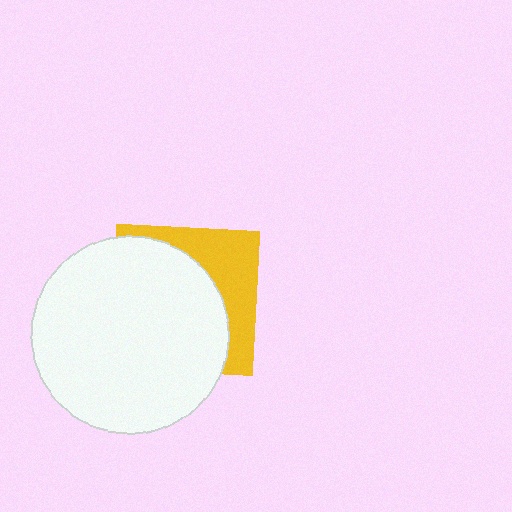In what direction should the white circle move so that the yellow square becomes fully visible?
The white circle should move toward the lower-left. That is the shortest direction to clear the overlap and leave the yellow square fully visible.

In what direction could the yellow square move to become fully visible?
The yellow square could move toward the upper-right. That would shift it out from behind the white circle entirely.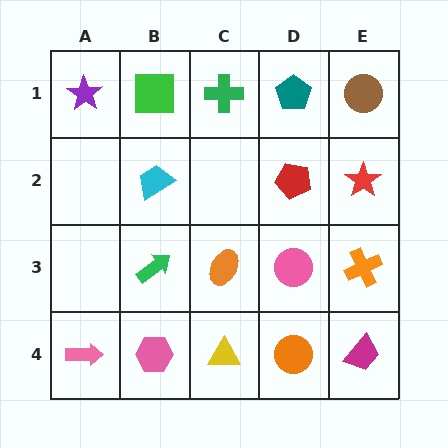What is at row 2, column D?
A red pentagon.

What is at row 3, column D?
A pink circle.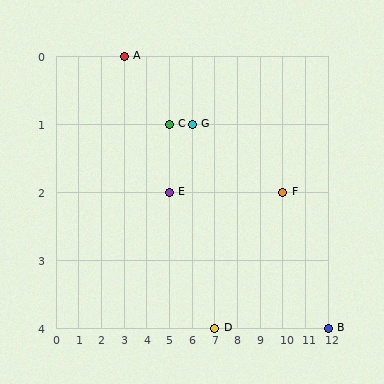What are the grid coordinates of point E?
Point E is at grid coordinates (5, 2).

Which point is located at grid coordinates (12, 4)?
Point B is at (12, 4).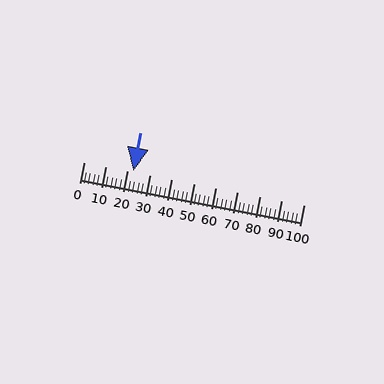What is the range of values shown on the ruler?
The ruler shows values from 0 to 100.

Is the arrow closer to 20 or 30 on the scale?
The arrow is closer to 20.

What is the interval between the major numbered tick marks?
The major tick marks are spaced 10 units apart.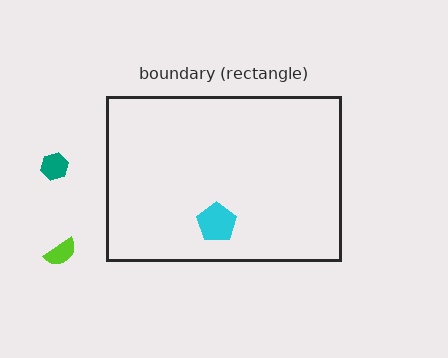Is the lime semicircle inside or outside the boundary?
Outside.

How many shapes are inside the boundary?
1 inside, 2 outside.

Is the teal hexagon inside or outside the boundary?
Outside.